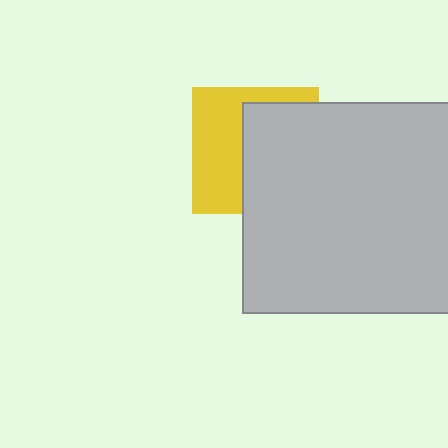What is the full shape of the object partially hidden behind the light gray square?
The partially hidden object is a yellow square.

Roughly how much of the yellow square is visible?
About half of it is visible (roughly 46%).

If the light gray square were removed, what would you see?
You would see the complete yellow square.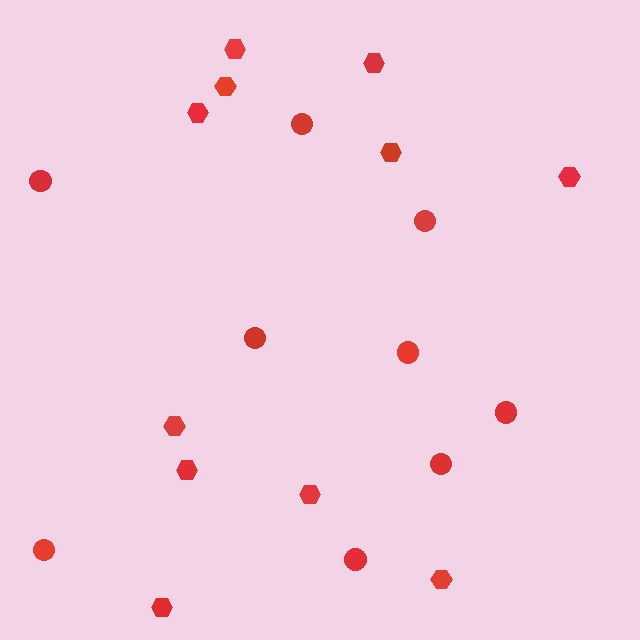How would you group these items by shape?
There are 2 groups: one group of hexagons (11) and one group of circles (9).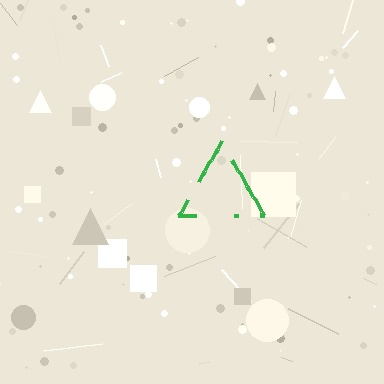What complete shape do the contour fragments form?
The contour fragments form a triangle.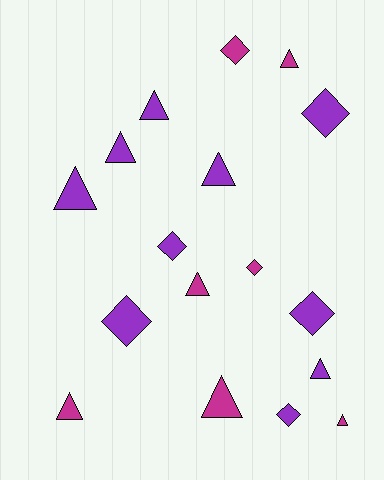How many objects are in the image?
There are 17 objects.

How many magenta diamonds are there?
There are 2 magenta diamonds.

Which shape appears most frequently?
Triangle, with 10 objects.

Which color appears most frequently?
Purple, with 10 objects.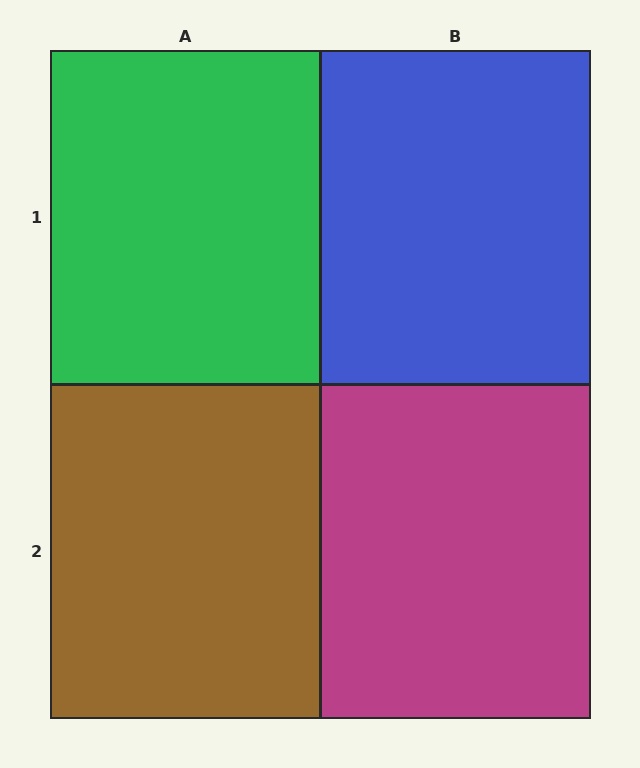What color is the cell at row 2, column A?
Brown.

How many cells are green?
1 cell is green.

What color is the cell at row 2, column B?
Magenta.